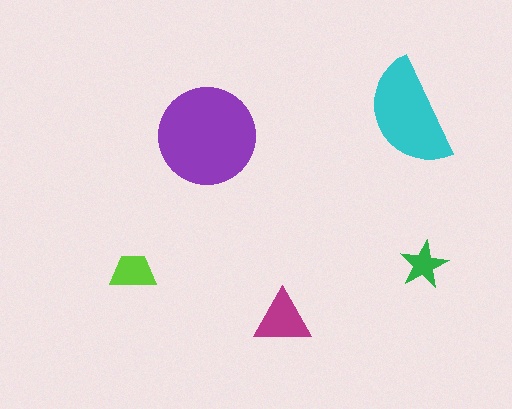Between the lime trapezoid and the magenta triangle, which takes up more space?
The magenta triangle.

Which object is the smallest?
The green star.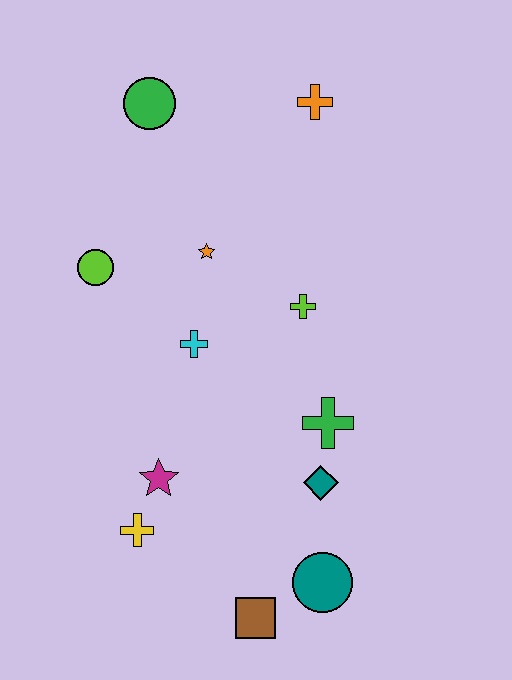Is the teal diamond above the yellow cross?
Yes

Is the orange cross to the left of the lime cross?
No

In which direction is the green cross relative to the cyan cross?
The green cross is to the right of the cyan cross.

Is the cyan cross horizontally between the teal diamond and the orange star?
No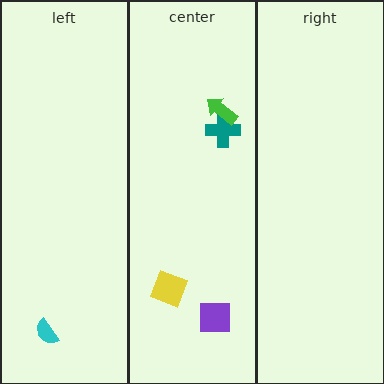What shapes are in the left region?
The cyan semicircle.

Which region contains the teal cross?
The center region.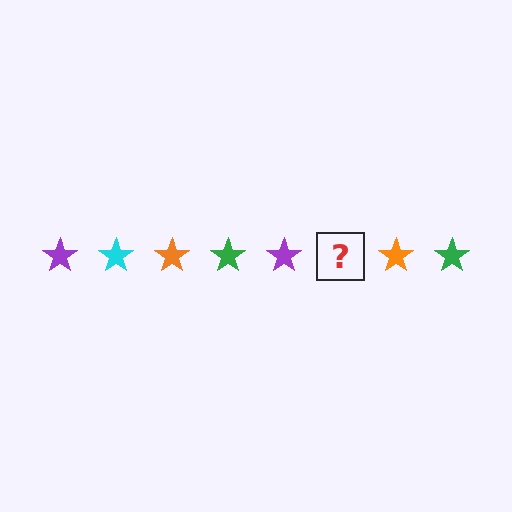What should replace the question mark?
The question mark should be replaced with a cyan star.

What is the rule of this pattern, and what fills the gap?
The rule is that the pattern cycles through purple, cyan, orange, green stars. The gap should be filled with a cyan star.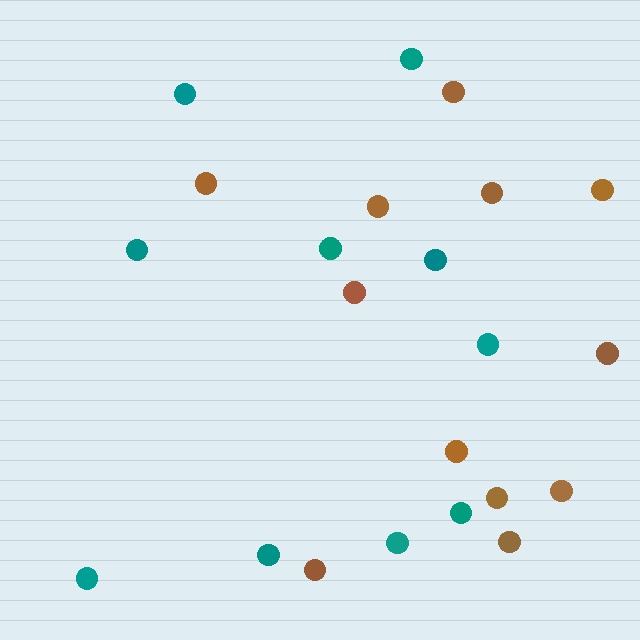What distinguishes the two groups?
There are 2 groups: one group of brown circles (12) and one group of teal circles (10).